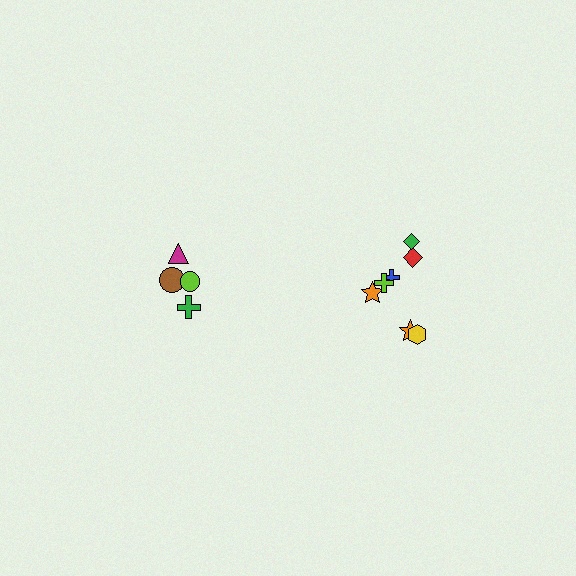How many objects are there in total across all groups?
There are 11 objects.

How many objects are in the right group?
There are 7 objects.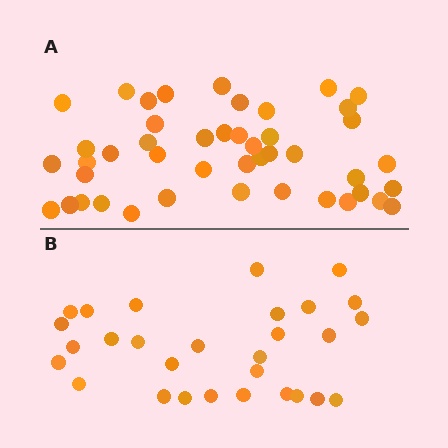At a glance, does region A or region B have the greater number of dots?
Region A (the top region) has more dots.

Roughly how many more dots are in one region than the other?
Region A has approximately 15 more dots than region B.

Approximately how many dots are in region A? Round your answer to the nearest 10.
About 40 dots. (The exact count is 45, which rounds to 40.)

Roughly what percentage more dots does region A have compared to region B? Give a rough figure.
About 55% more.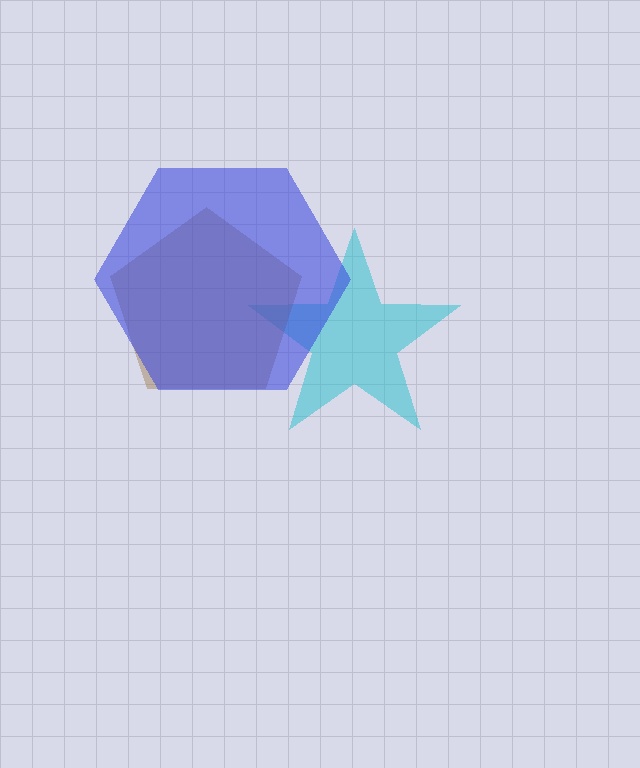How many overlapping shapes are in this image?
There are 3 overlapping shapes in the image.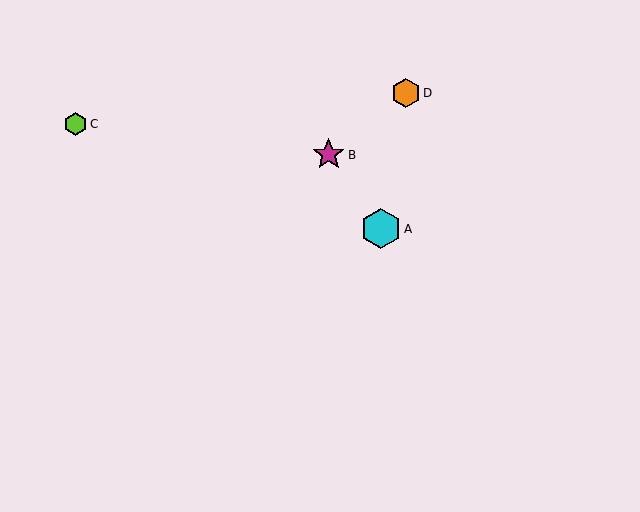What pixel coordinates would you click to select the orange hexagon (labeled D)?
Click at (406, 93) to select the orange hexagon D.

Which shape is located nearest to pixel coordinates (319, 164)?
The magenta star (labeled B) at (329, 155) is nearest to that location.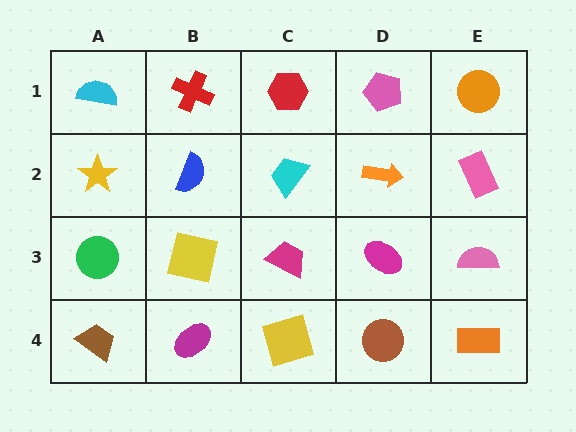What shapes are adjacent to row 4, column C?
A magenta trapezoid (row 3, column C), a magenta ellipse (row 4, column B), a brown circle (row 4, column D).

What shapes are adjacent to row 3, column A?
A yellow star (row 2, column A), a brown trapezoid (row 4, column A), a yellow square (row 3, column B).